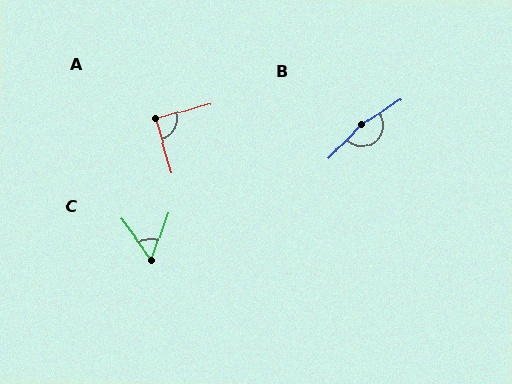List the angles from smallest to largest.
C (57°), A (90°), B (167°).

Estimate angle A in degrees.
Approximately 90 degrees.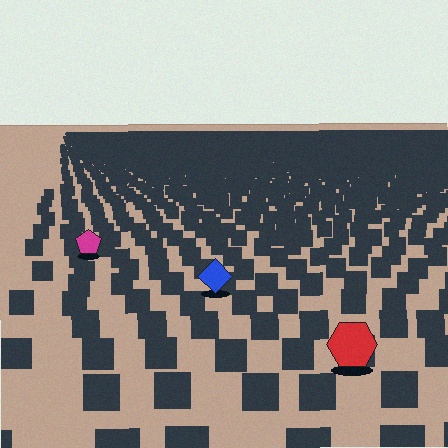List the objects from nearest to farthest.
From nearest to farthest: the red hexagon, the blue diamond, the magenta pentagon.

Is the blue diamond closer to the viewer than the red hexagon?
No. The red hexagon is closer — you can tell from the texture gradient: the ground texture is coarser near it.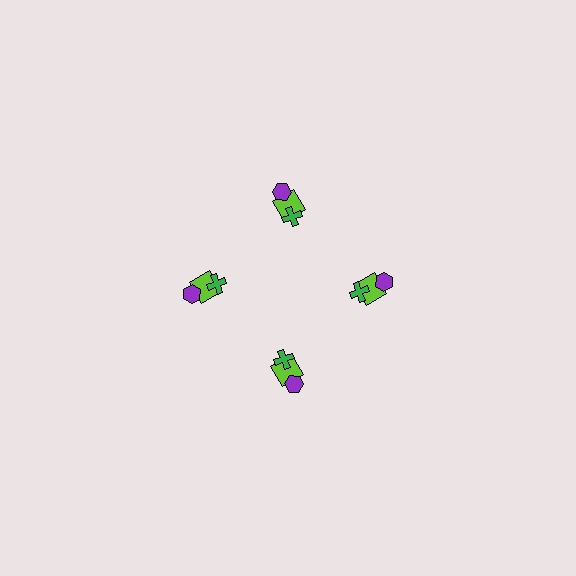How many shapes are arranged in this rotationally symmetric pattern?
There are 12 shapes, arranged in 4 groups of 3.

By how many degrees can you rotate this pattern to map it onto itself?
The pattern maps onto itself every 90 degrees of rotation.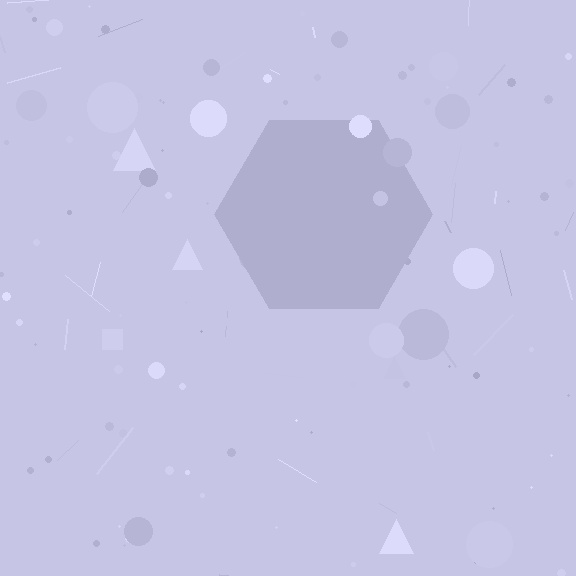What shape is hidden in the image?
A hexagon is hidden in the image.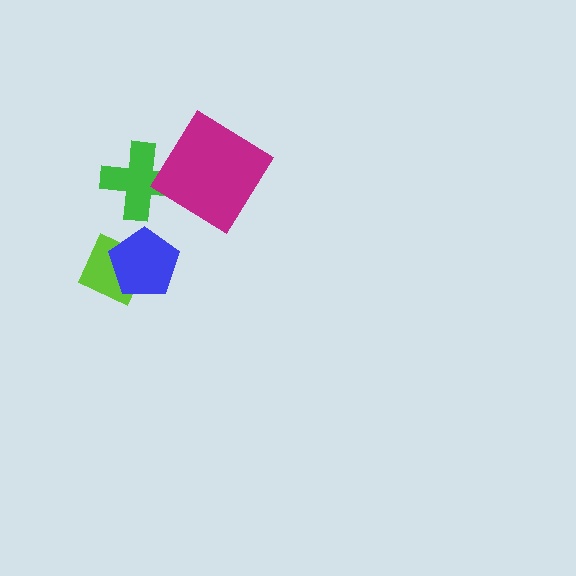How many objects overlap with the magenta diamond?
1 object overlaps with the magenta diamond.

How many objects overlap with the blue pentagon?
1 object overlaps with the blue pentagon.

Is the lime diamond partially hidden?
Yes, it is partially covered by another shape.